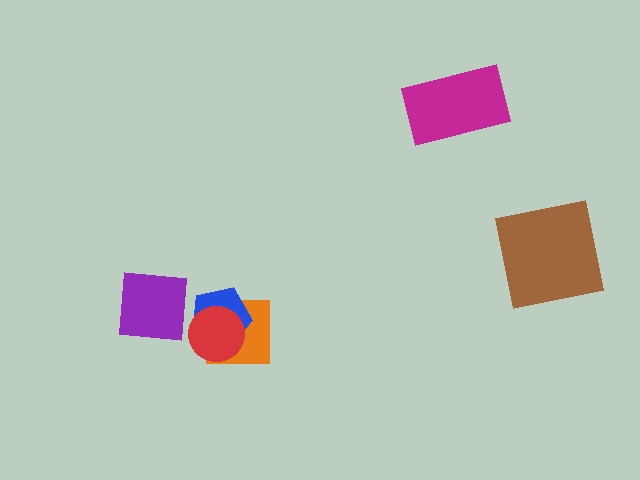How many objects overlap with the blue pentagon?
2 objects overlap with the blue pentagon.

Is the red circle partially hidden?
No, no other shape covers it.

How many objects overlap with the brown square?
0 objects overlap with the brown square.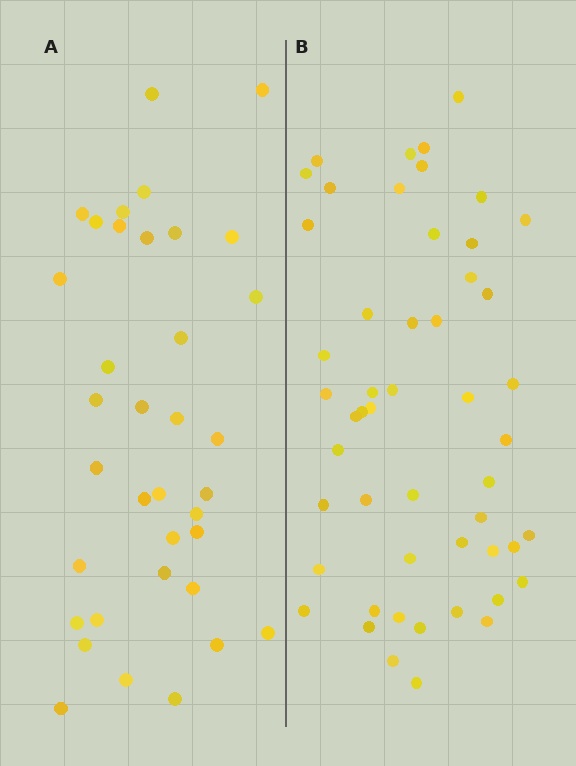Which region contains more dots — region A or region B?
Region B (the right region) has more dots.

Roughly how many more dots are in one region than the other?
Region B has approximately 15 more dots than region A.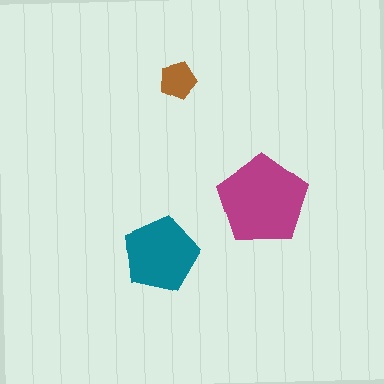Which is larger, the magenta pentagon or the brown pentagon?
The magenta one.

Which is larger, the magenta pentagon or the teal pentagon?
The magenta one.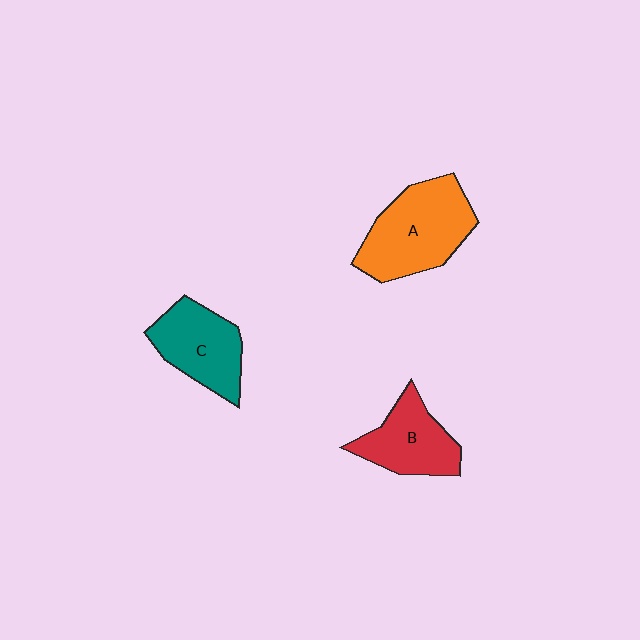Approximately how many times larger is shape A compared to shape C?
Approximately 1.3 times.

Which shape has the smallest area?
Shape B (red).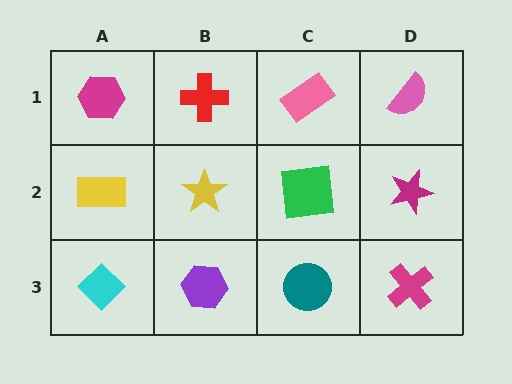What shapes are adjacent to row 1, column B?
A yellow star (row 2, column B), a magenta hexagon (row 1, column A), a pink rectangle (row 1, column C).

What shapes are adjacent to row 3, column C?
A green square (row 2, column C), a purple hexagon (row 3, column B), a magenta cross (row 3, column D).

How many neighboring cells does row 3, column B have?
3.